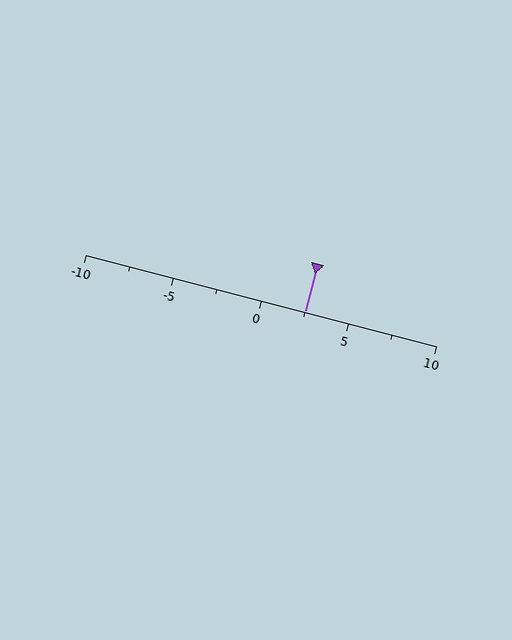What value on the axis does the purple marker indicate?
The marker indicates approximately 2.5.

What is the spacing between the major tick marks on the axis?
The major ticks are spaced 5 apart.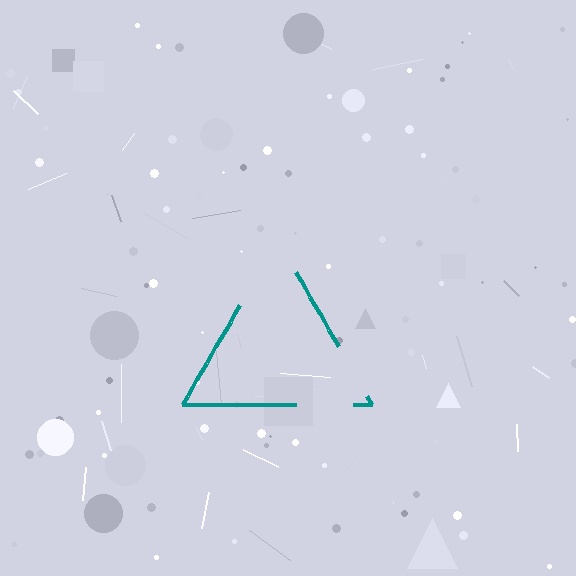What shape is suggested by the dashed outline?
The dashed outline suggests a triangle.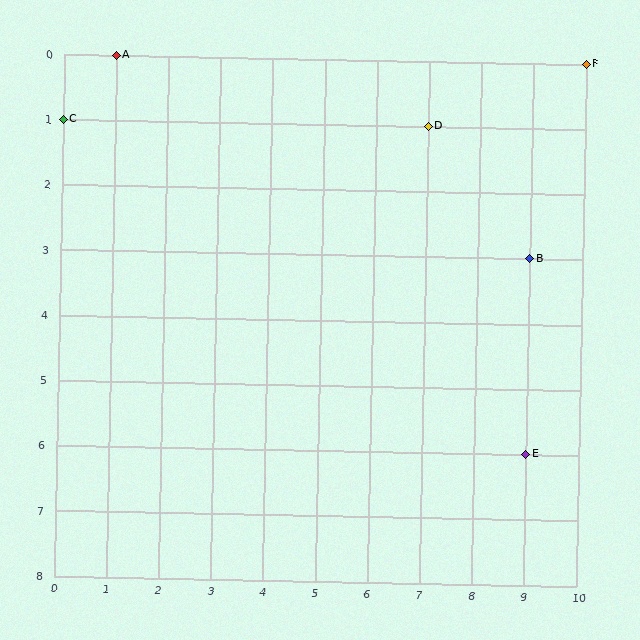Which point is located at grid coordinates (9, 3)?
Point B is at (9, 3).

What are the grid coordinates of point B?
Point B is at grid coordinates (9, 3).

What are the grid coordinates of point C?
Point C is at grid coordinates (0, 1).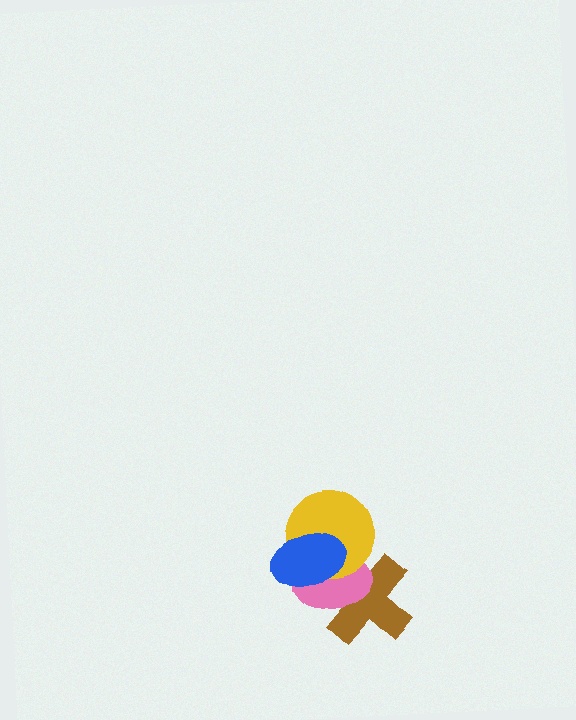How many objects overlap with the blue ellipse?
3 objects overlap with the blue ellipse.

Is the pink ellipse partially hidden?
Yes, it is partially covered by another shape.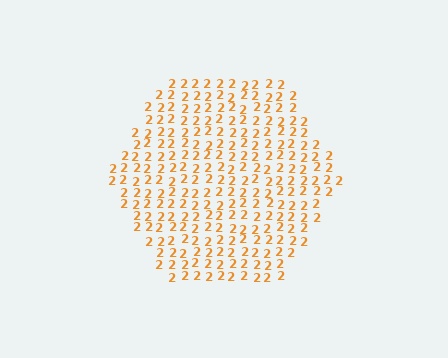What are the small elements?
The small elements are digit 2's.